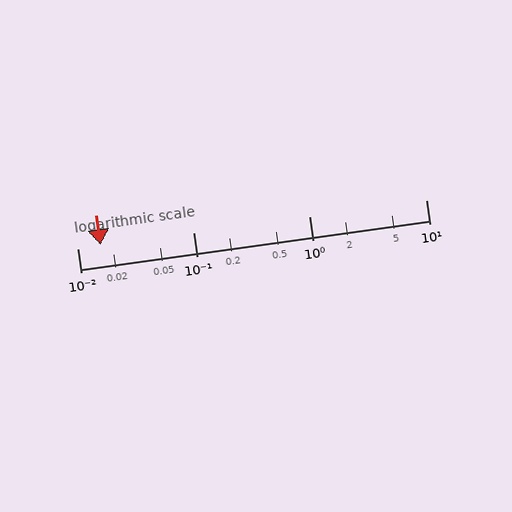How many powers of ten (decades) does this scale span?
The scale spans 3 decades, from 0.01 to 10.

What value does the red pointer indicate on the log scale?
The pointer indicates approximately 0.016.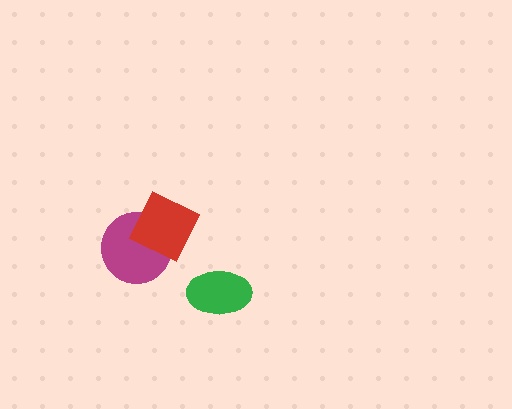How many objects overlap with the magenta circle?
1 object overlaps with the magenta circle.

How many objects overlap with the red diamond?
1 object overlaps with the red diamond.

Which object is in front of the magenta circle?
The red diamond is in front of the magenta circle.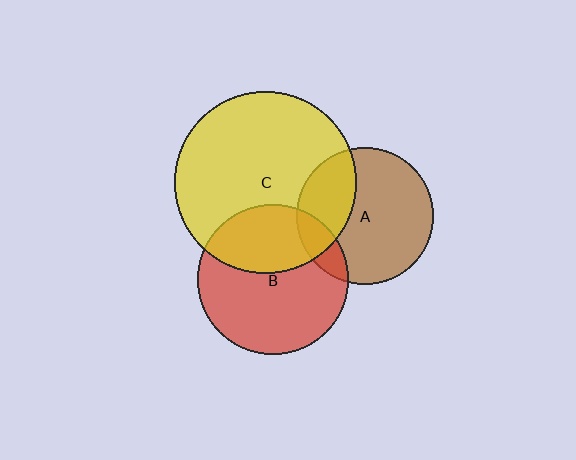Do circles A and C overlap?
Yes.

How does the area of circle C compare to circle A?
Approximately 1.8 times.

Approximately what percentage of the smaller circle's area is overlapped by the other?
Approximately 30%.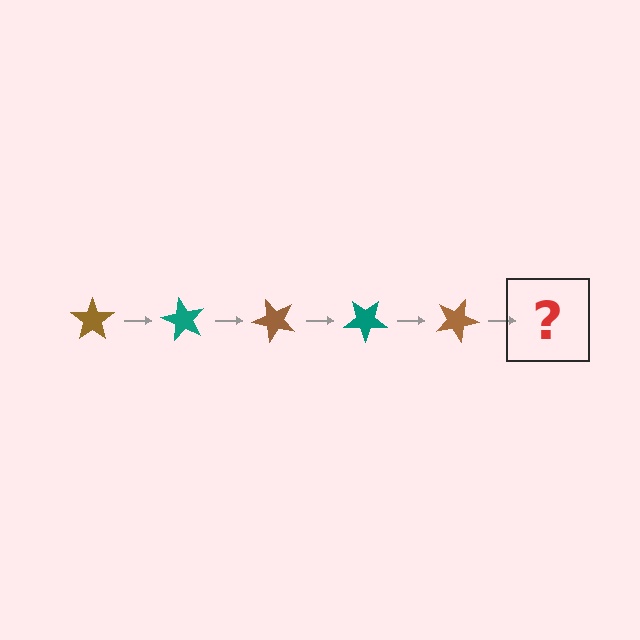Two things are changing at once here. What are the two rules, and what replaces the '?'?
The two rules are that it rotates 60 degrees each step and the color cycles through brown and teal. The '?' should be a teal star, rotated 300 degrees from the start.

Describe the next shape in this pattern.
It should be a teal star, rotated 300 degrees from the start.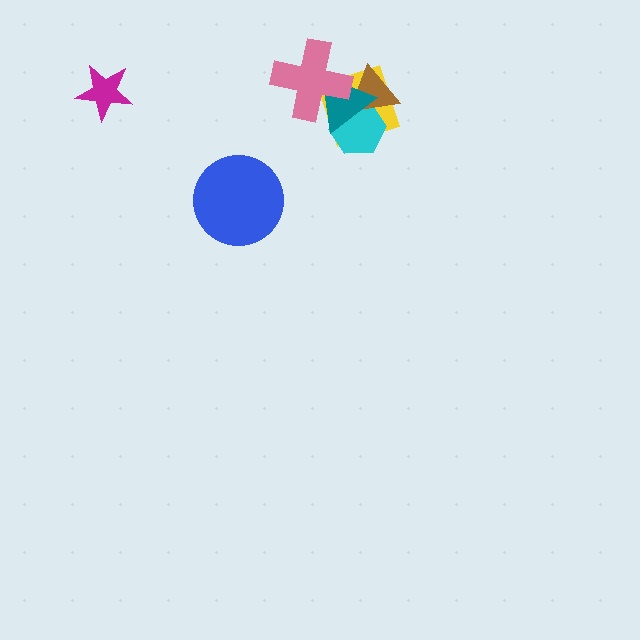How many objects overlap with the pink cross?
3 objects overlap with the pink cross.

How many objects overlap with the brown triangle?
4 objects overlap with the brown triangle.